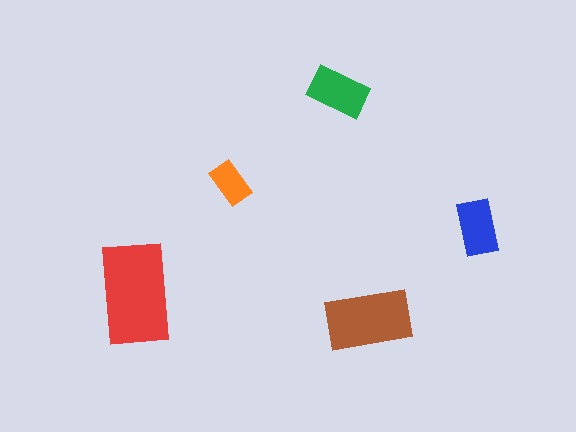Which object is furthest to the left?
The red rectangle is leftmost.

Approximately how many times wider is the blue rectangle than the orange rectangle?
About 1.5 times wider.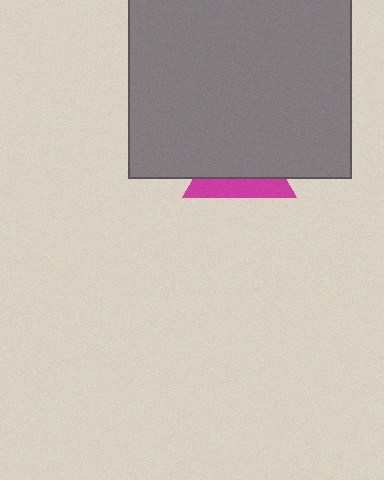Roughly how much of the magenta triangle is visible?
A small part of it is visible (roughly 33%).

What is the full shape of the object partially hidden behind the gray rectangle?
The partially hidden object is a magenta triangle.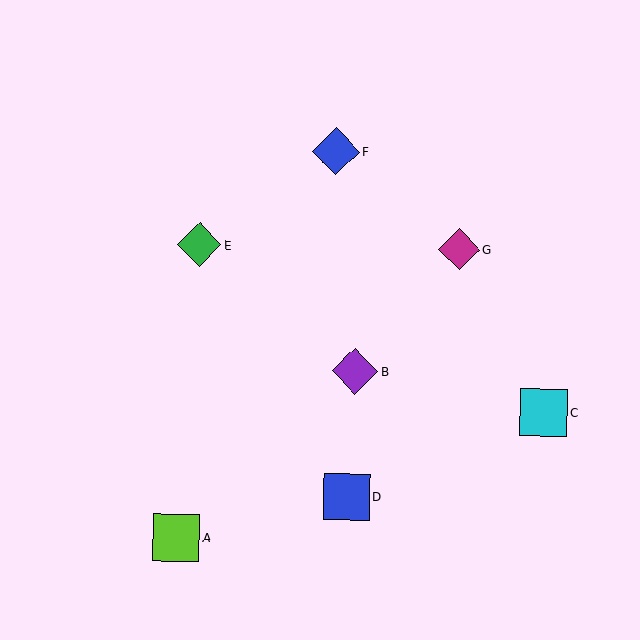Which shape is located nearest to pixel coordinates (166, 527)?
The lime square (labeled A) at (176, 538) is nearest to that location.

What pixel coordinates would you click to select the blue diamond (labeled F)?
Click at (336, 151) to select the blue diamond F.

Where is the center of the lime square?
The center of the lime square is at (176, 538).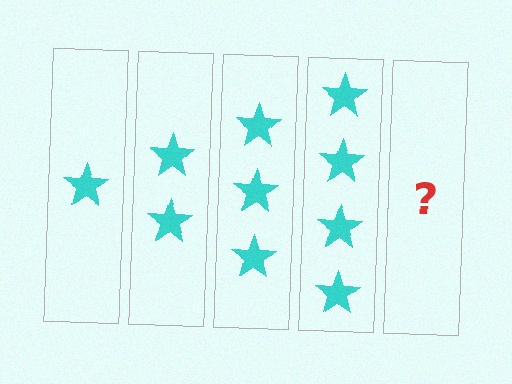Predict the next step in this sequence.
The next step is 5 stars.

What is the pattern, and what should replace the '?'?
The pattern is that each step adds one more star. The '?' should be 5 stars.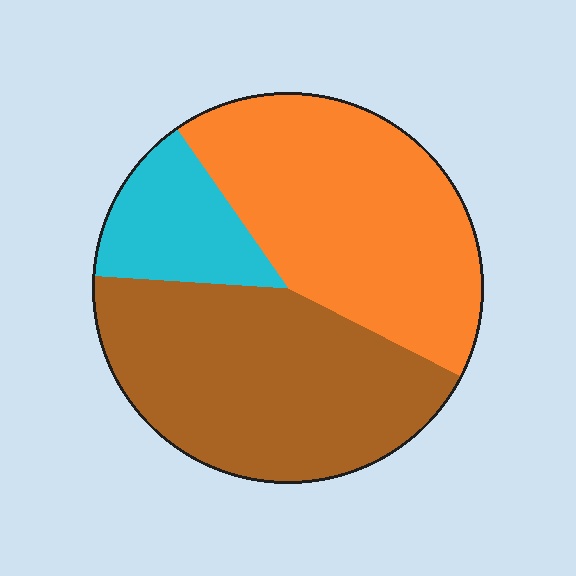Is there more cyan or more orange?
Orange.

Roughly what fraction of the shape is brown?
Brown takes up between a third and a half of the shape.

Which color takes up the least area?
Cyan, at roughly 15%.